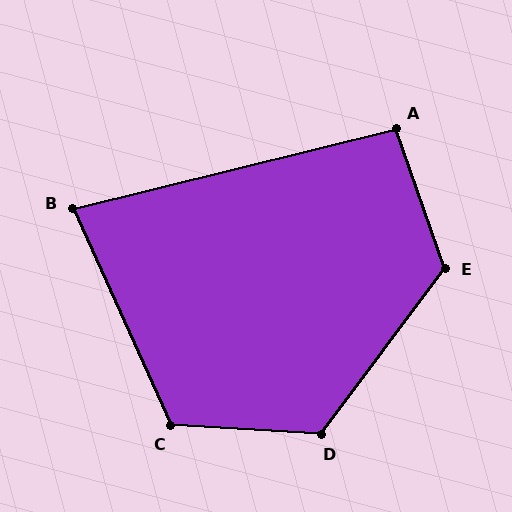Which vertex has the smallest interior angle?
B, at approximately 80 degrees.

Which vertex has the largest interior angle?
E, at approximately 124 degrees.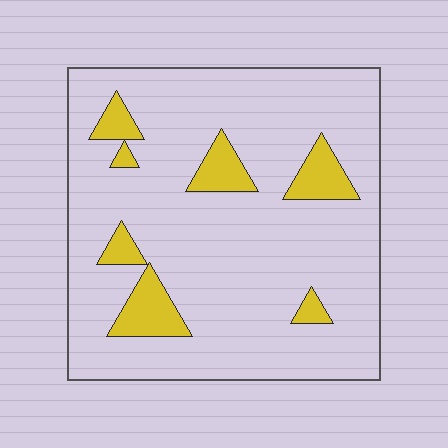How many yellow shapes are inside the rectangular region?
7.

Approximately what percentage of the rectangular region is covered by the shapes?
Approximately 15%.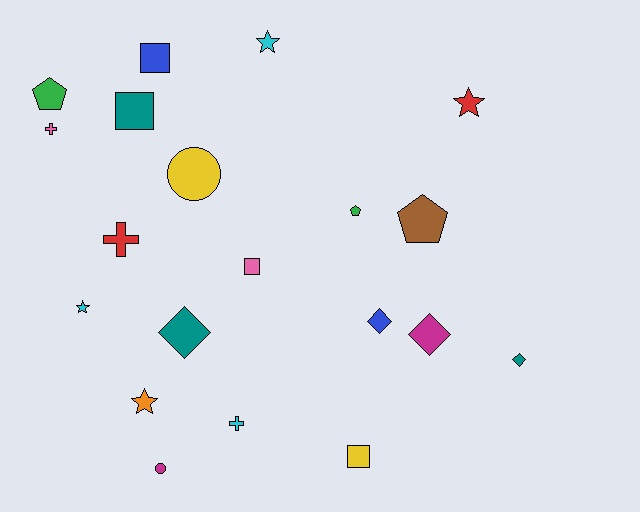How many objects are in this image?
There are 20 objects.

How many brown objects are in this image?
There is 1 brown object.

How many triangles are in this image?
There are no triangles.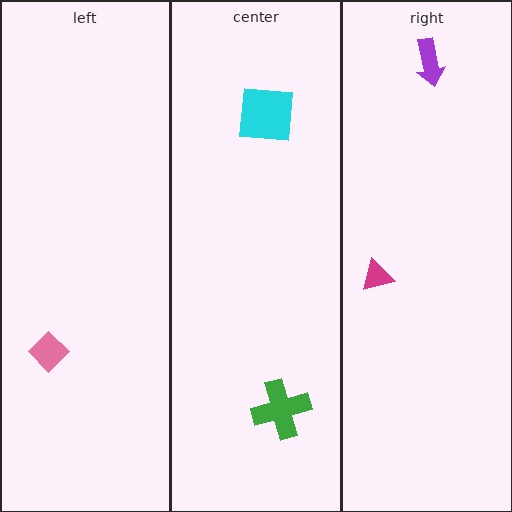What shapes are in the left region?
The pink diamond.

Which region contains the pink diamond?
The left region.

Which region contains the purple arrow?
The right region.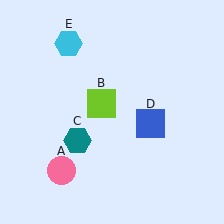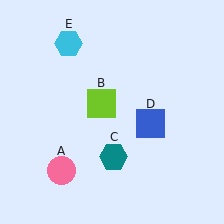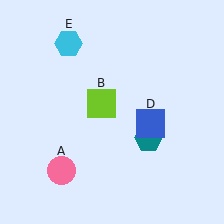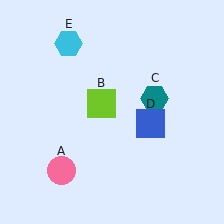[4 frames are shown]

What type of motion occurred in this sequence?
The teal hexagon (object C) rotated counterclockwise around the center of the scene.